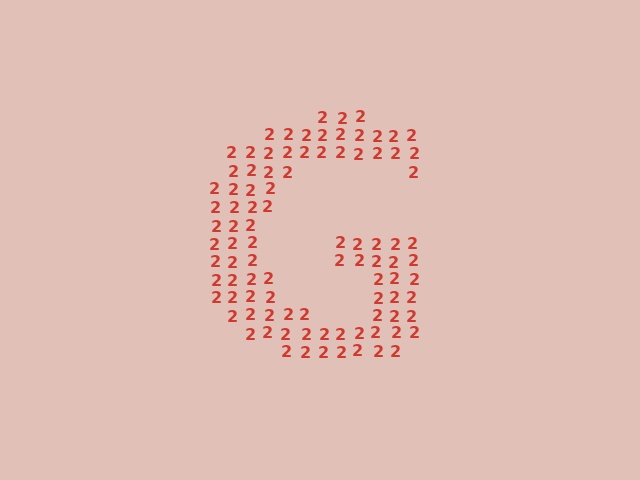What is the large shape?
The large shape is the letter G.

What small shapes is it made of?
It is made of small digit 2's.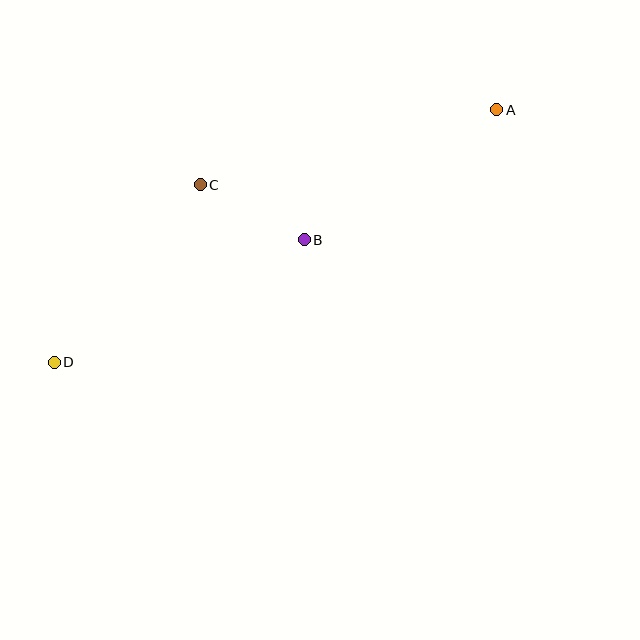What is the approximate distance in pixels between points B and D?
The distance between B and D is approximately 279 pixels.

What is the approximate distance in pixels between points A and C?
The distance between A and C is approximately 305 pixels.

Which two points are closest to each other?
Points B and C are closest to each other.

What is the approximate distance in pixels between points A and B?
The distance between A and B is approximately 232 pixels.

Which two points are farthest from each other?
Points A and D are farthest from each other.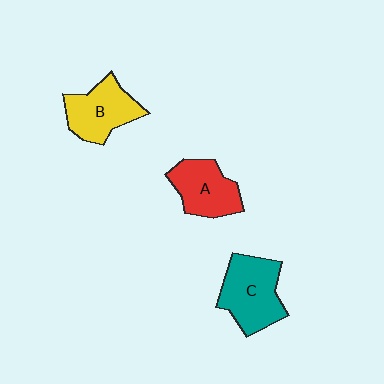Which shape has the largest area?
Shape C (teal).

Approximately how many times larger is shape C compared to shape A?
Approximately 1.2 times.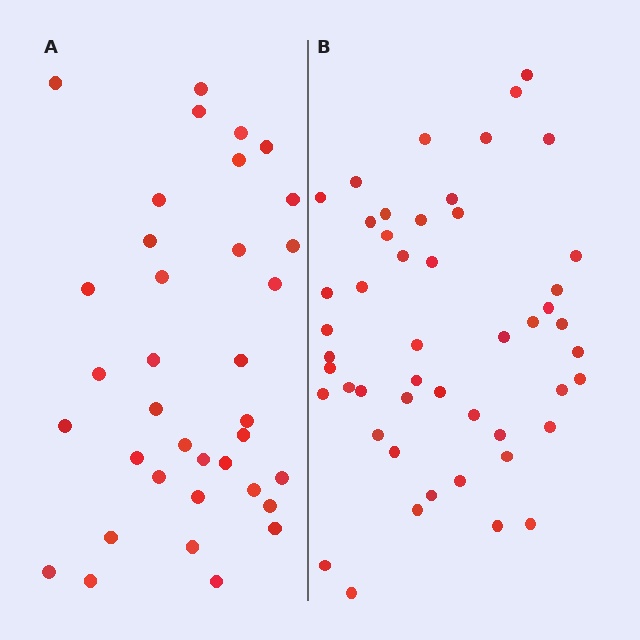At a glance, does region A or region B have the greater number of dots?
Region B (the right region) has more dots.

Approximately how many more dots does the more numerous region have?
Region B has approximately 15 more dots than region A.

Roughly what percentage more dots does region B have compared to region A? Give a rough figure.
About 35% more.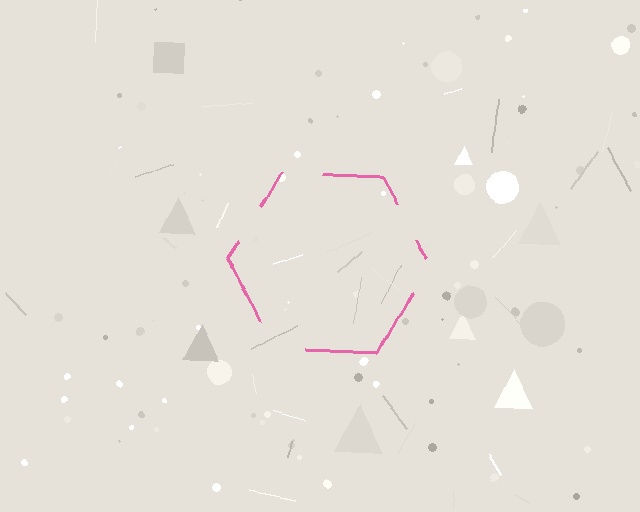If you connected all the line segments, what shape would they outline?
They would outline a hexagon.